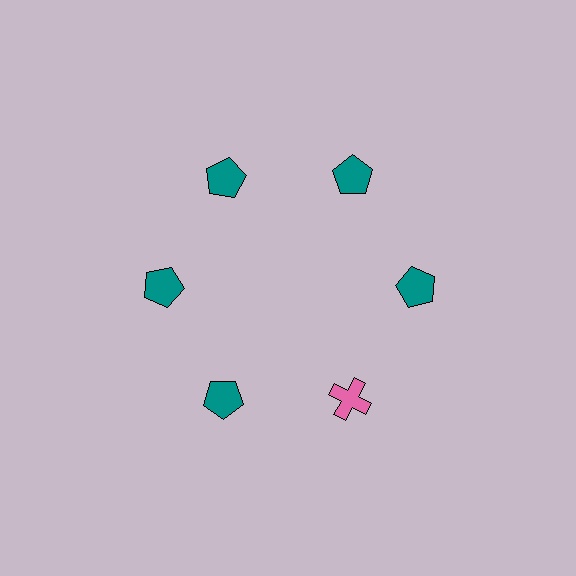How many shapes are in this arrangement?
There are 6 shapes arranged in a ring pattern.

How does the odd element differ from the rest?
It differs in both color (pink instead of teal) and shape (cross instead of pentagon).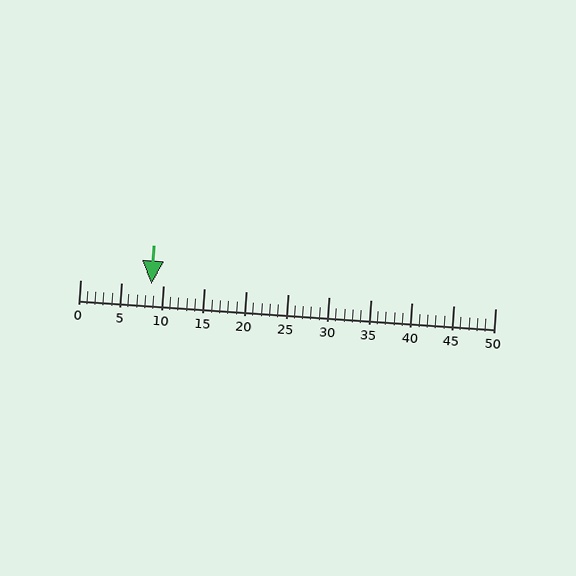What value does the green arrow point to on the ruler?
The green arrow points to approximately 9.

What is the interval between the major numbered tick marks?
The major tick marks are spaced 5 units apart.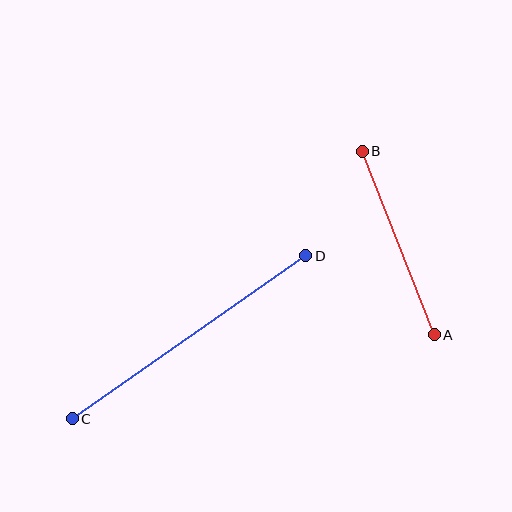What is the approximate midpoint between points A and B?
The midpoint is at approximately (398, 243) pixels.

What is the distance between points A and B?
The distance is approximately 197 pixels.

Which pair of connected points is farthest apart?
Points C and D are farthest apart.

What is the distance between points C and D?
The distance is approximately 285 pixels.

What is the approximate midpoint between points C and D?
The midpoint is at approximately (189, 337) pixels.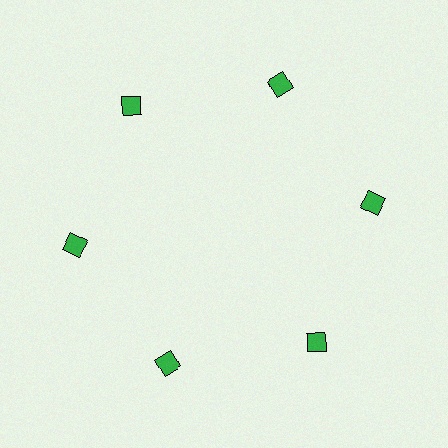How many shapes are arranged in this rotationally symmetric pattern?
There are 6 shapes, arranged in 6 groups of 1.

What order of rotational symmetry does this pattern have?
This pattern has 6-fold rotational symmetry.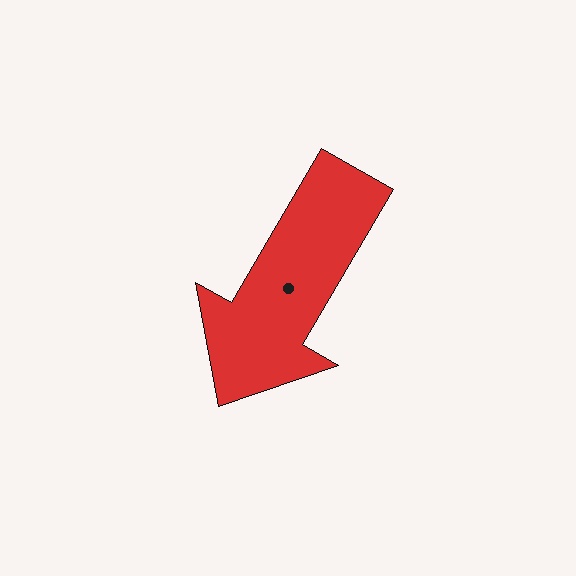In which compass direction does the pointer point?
Southwest.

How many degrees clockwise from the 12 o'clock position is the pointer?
Approximately 210 degrees.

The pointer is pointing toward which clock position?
Roughly 7 o'clock.